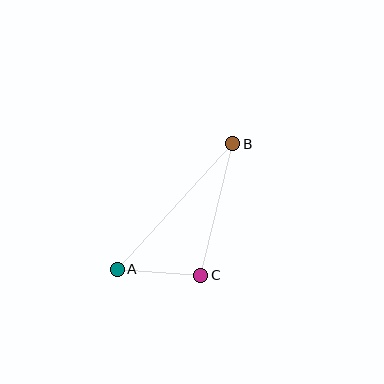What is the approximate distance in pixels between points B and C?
The distance between B and C is approximately 135 pixels.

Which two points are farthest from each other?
Points A and B are farthest from each other.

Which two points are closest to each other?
Points A and C are closest to each other.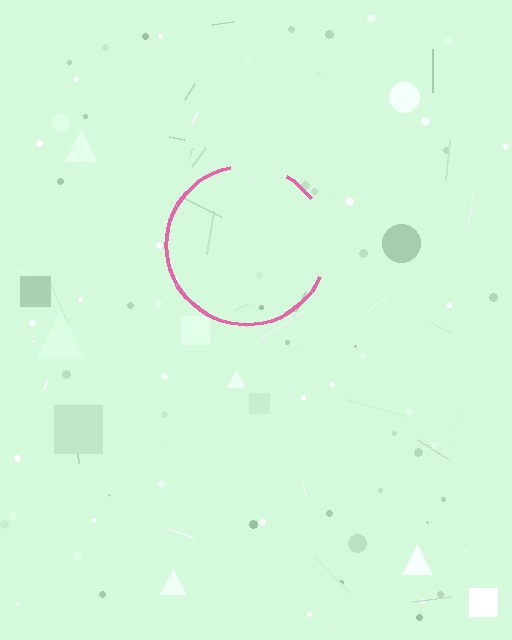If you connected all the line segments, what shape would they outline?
They would outline a circle.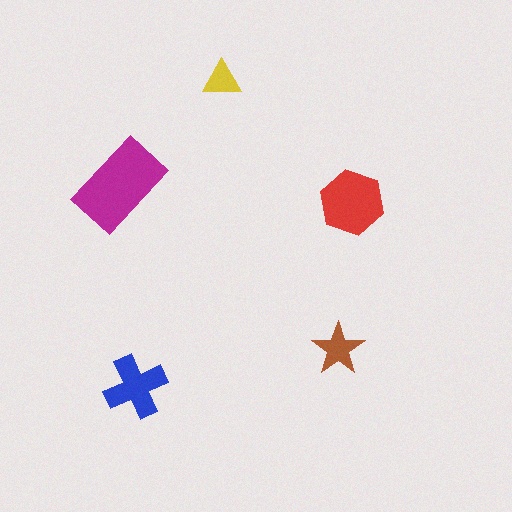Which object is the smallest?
The yellow triangle.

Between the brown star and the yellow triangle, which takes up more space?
The brown star.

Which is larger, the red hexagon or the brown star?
The red hexagon.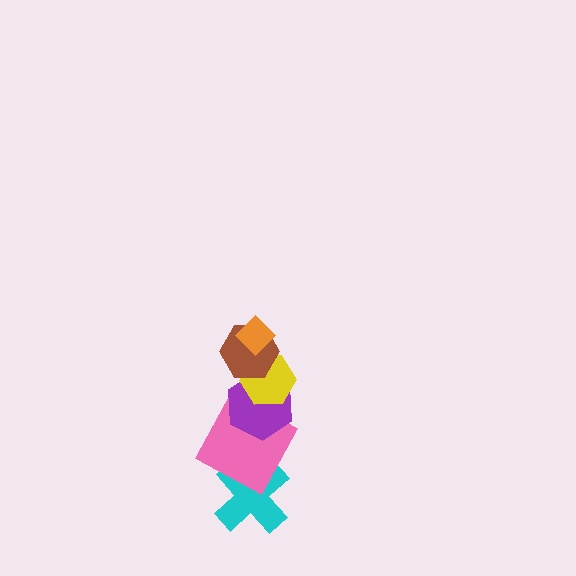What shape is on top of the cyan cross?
The pink square is on top of the cyan cross.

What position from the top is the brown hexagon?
The brown hexagon is 2nd from the top.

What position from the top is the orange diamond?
The orange diamond is 1st from the top.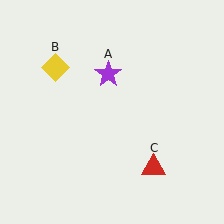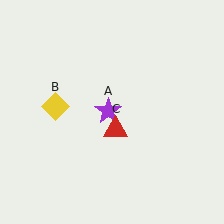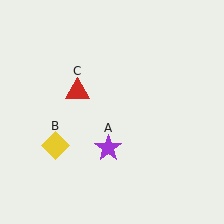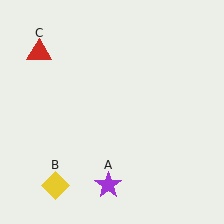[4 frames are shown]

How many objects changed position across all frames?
3 objects changed position: purple star (object A), yellow diamond (object B), red triangle (object C).